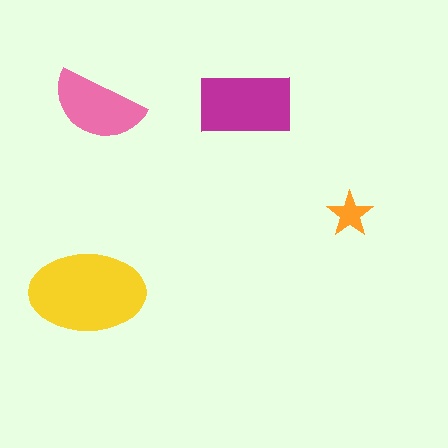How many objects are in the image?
There are 4 objects in the image.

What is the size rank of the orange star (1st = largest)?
4th.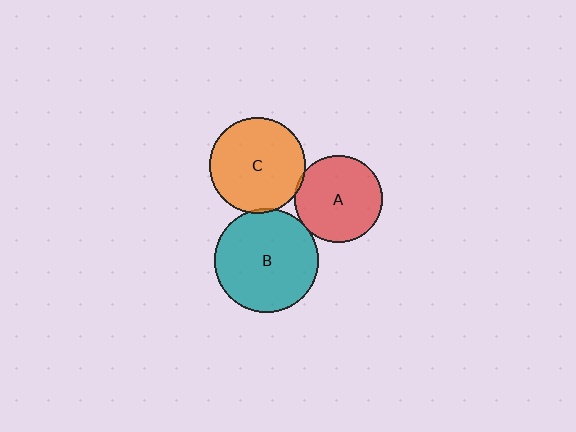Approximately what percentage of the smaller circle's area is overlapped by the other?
Approximately 5%.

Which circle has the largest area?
Circle B (teal).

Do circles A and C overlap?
Yes.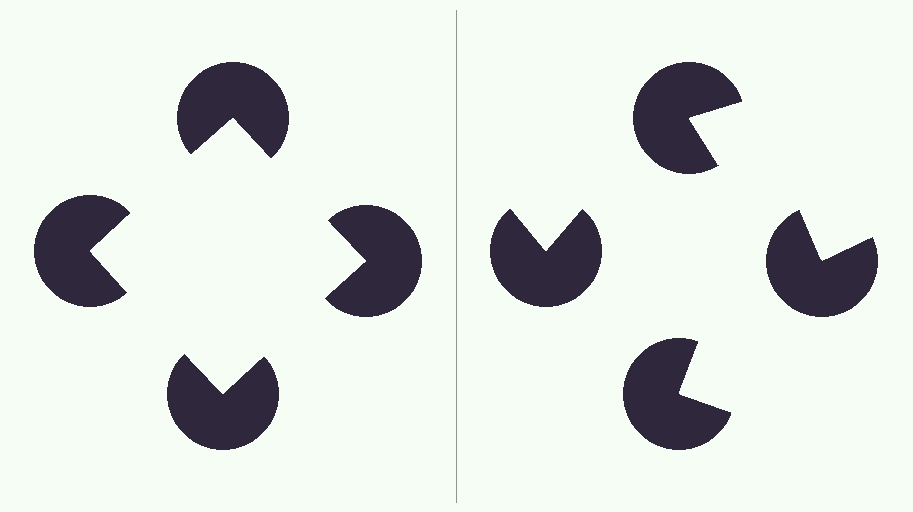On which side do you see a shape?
An illusory square appears on the left side. On the right side the wedge cuts are rotated, so no coherent shape forms.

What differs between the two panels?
The pac-man discs are positioned identically on both sides; only the wedge orientations differ. On the left they align to a square; on the right they are misaligned.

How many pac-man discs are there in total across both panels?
8 — 4 on each side.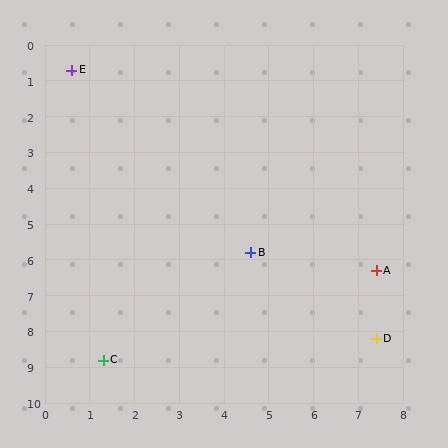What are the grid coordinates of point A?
Point A is at approximately (7.4, 6.3).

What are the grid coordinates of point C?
Point C is at approximately (1.3, 8.8).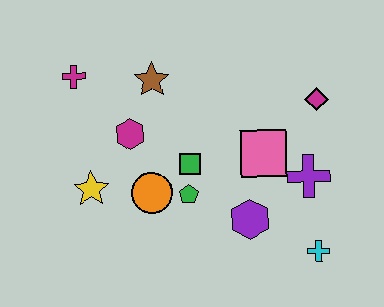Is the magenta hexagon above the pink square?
Yes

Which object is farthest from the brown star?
The cyan cross is farthest from the brown star.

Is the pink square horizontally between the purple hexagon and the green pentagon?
No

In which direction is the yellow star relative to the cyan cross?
The yellow star is to the left of the cyan cross.